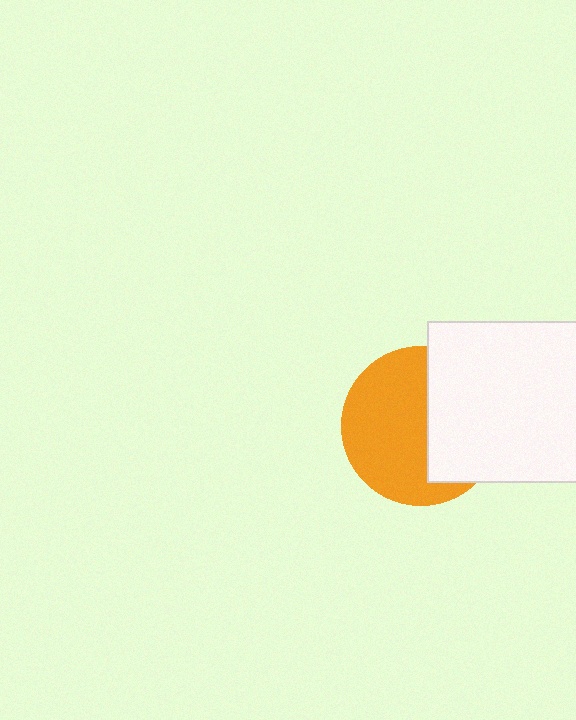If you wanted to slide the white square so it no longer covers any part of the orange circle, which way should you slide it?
Slide it right — that is the most direct way to separate the two shapes.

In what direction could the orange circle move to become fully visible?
The orange circle could move left. That would shift it out from behind the white square entirely.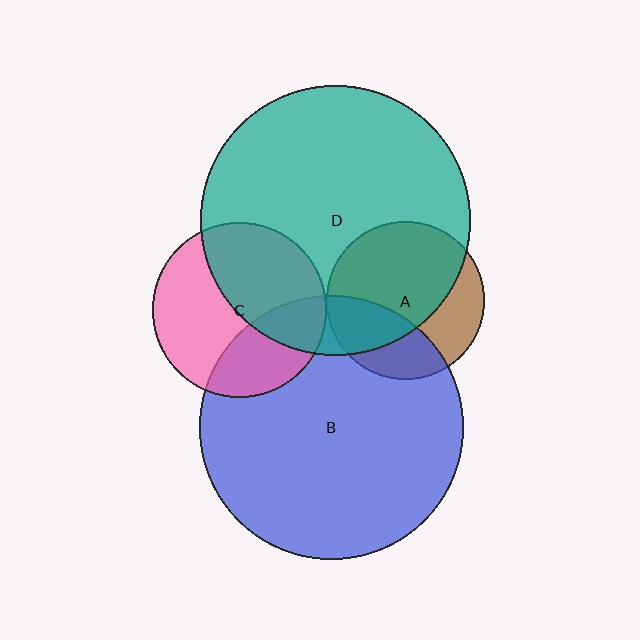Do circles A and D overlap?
Yes.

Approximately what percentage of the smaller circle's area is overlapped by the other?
Approximately 65%.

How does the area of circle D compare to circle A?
Approximately 2.9 times.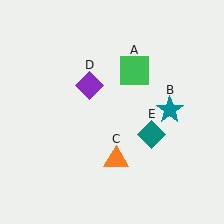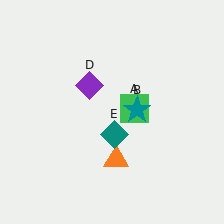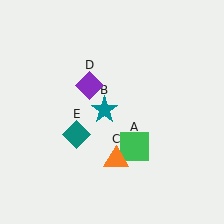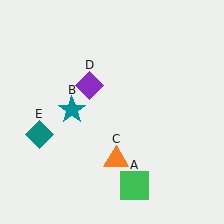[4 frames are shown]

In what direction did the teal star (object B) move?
The teal star (object B) moved left.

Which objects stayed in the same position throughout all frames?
Orange triangle (object C) and purple diamond (object D) remained stationary.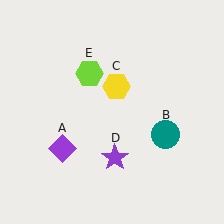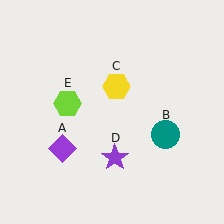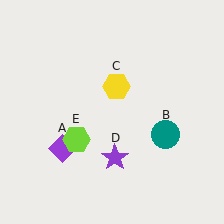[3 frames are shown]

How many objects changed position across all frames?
1 object changed position: lime hexagon (object E).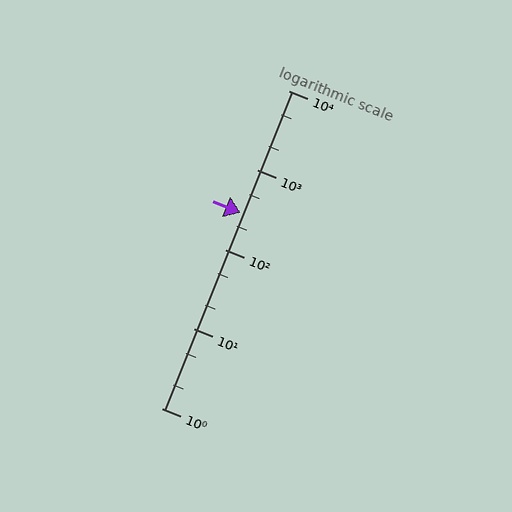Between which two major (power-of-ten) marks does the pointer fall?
The pointer is between 100 and 1000.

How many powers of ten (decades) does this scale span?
The scale spans 4 decades, from 1 to 10000.